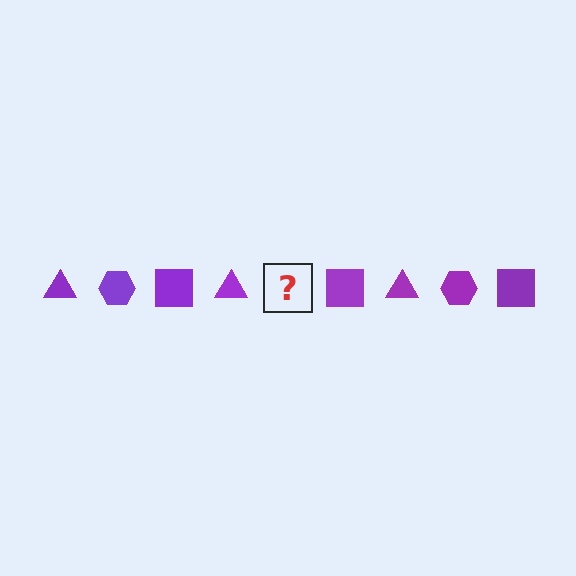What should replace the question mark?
The question mark should be replaced with a purple hexagon.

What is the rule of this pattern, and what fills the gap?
The rule is that the pattern cycles through triangle, hexagon, square shapes in purple. The gap should be filled with a purple hexagon.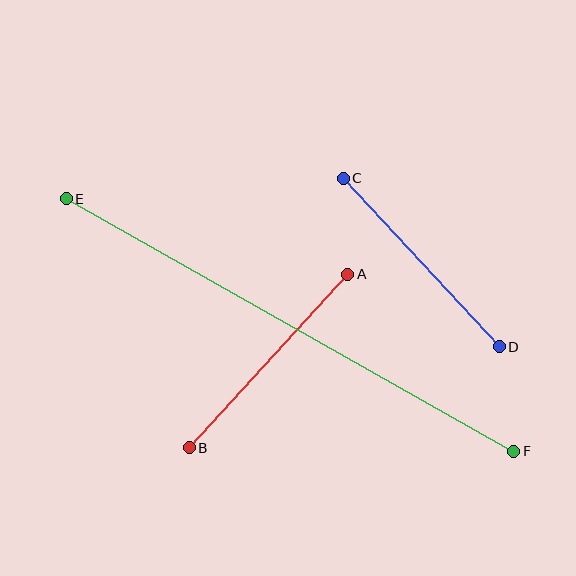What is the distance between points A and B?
The distance is approximately 235 pixels.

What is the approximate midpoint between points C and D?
The midpoint is at approximately (421, 263) pixels.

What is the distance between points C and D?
The distance is approximately 230 pixels.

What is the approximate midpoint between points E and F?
The midpoint is at approximately (290, 325) pixels.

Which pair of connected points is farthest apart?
Points E and F are farthest apart.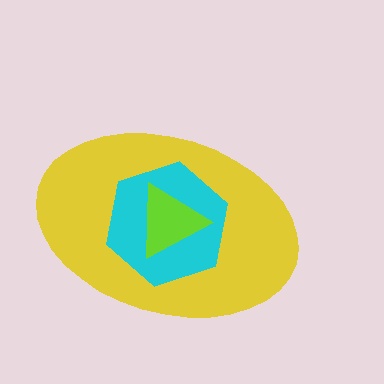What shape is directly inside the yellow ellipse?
The cyan hexagon.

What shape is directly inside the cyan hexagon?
The lime triangle.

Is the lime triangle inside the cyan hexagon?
Yes.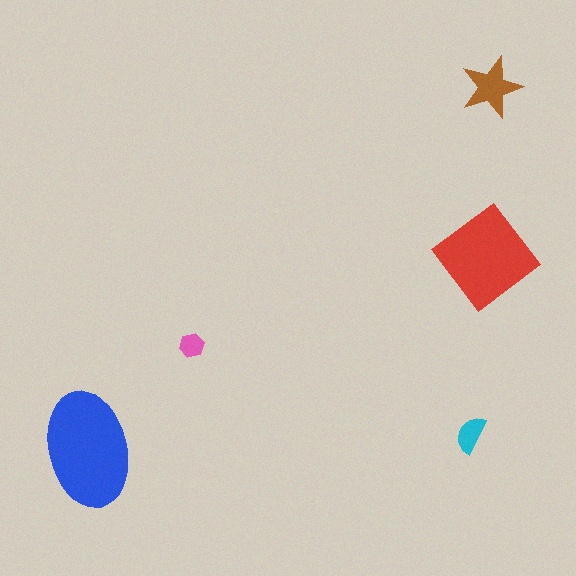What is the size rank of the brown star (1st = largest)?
3rd.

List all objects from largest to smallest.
The blue ellipse, the red diamond, the brown star, the cyan semicircle, the pink hexagon.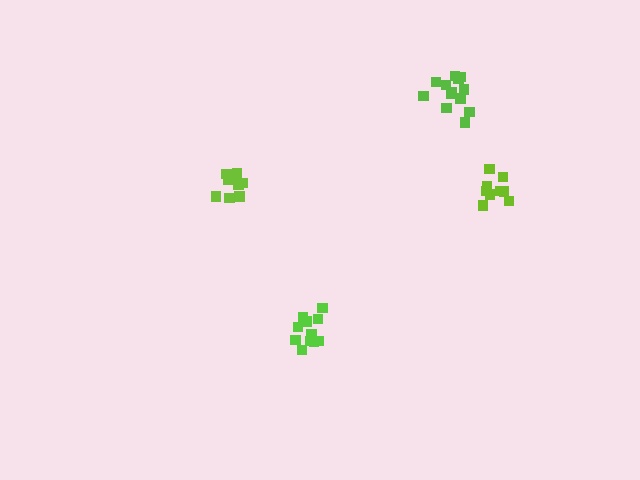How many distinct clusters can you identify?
There are 4 distinct clusters.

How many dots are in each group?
Group 1: 13 dots, Group 2: 9 dots, Group 3: 12 dots, Group 4: 10 dots (44 total).